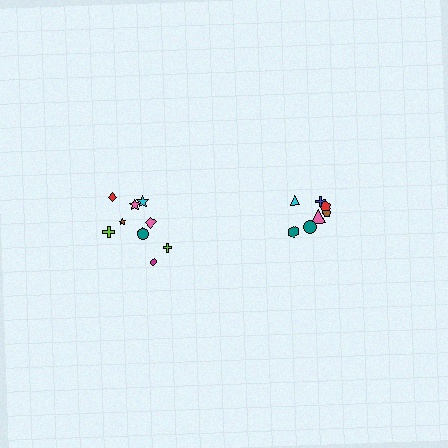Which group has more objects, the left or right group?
The left group.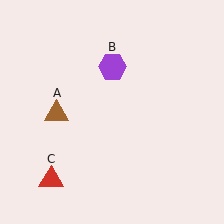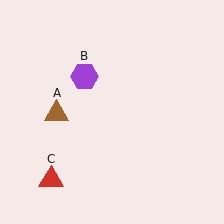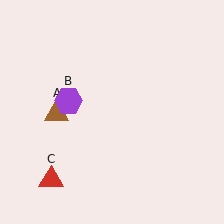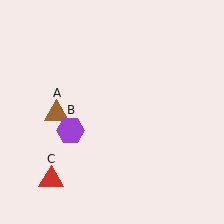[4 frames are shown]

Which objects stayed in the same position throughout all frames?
Brown triangle (object A) and red triangle (object C) remained stationary.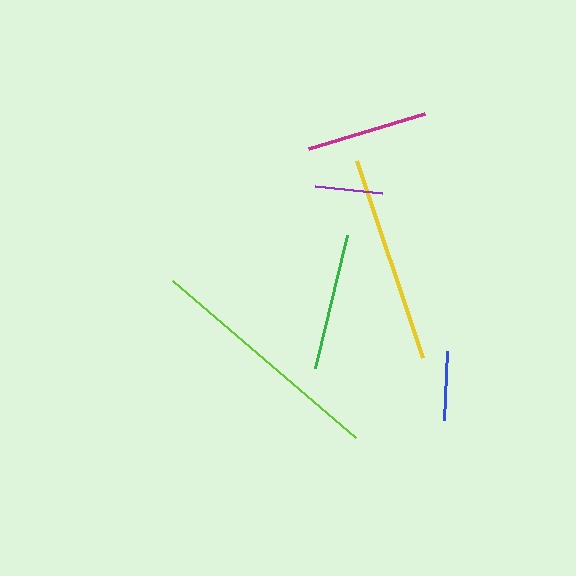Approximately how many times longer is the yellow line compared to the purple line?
The yellow line is approximately 3.1 times the length of the purple line.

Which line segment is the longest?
The lime line is the longest at approximately 241 pixels.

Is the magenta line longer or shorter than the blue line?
The magenta line is longer than the blue line.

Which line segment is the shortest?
The purple line is the shortest at approximately 68 pixels.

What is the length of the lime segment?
The lime segment is approximately 241 pixels long.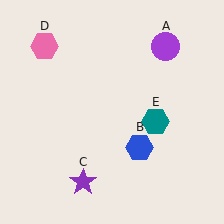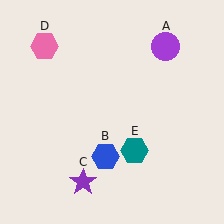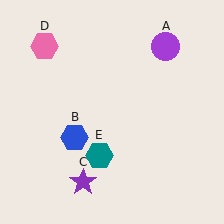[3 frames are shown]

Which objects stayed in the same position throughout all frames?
Purple circle (object A) and purple star (object C) and pink hexagon (object D) remained stationary.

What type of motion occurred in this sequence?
The blue hexagon (object B), teal hexagon (object E) rotated clockwise around the center of the scene.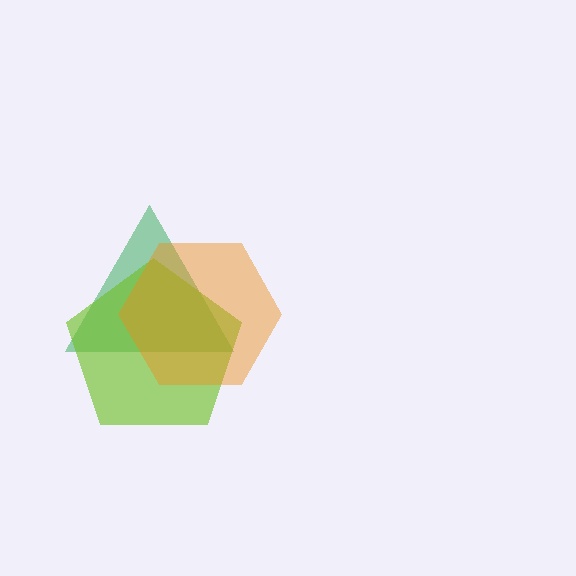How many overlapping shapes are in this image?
There are 3 overlapping shapes in the image.